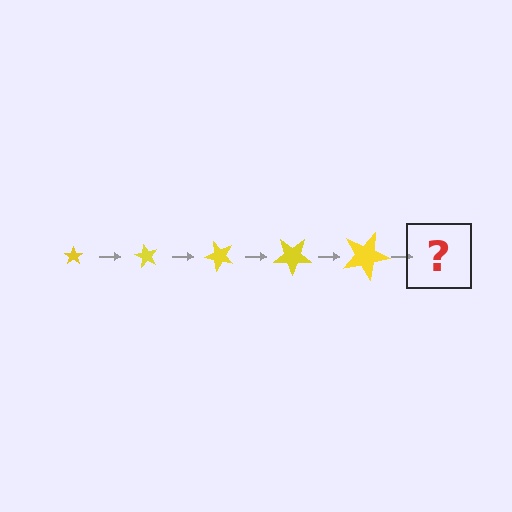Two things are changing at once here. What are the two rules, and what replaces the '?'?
The two rules are that the star grows larger each step and it rotates 60 degrees each step. The '?' should be a star, larger than the previous one and rotated 300 degrees from the start.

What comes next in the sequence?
The next element should be a star, larger than the previous one and rotated 300 degrees from the start.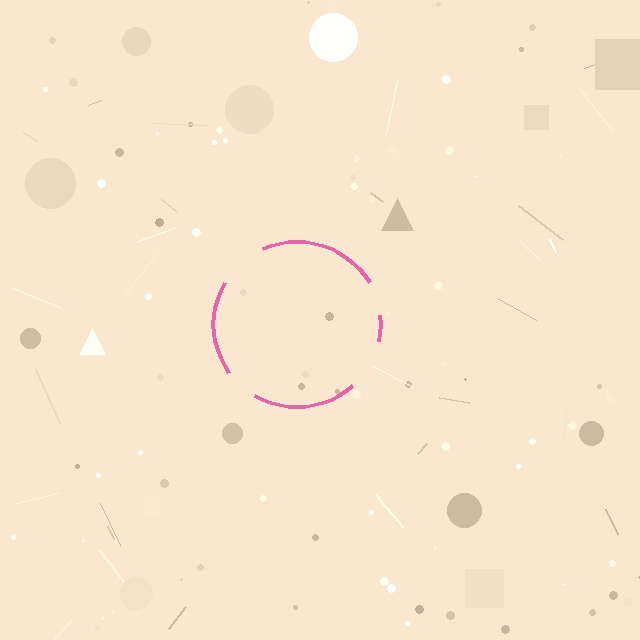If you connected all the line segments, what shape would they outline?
They would outline a circle.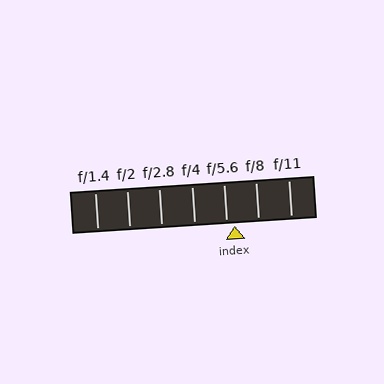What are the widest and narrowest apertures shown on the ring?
The widest aperture shown is f/1.4 and the narrowest is f/11.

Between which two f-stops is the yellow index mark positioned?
The index mark is between f/5.6 and f/8.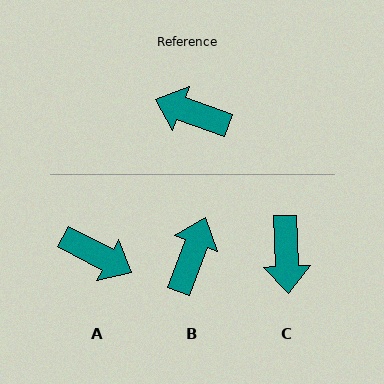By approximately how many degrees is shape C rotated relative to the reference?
Approximately 112 degrees counter-clockwise.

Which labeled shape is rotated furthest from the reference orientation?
A, about 173 degrees away.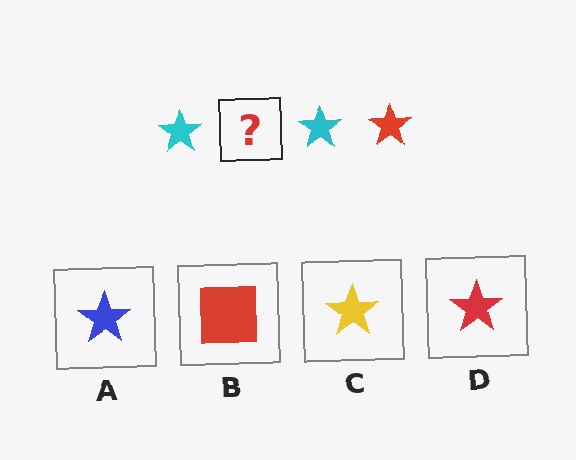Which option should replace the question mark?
Option D.